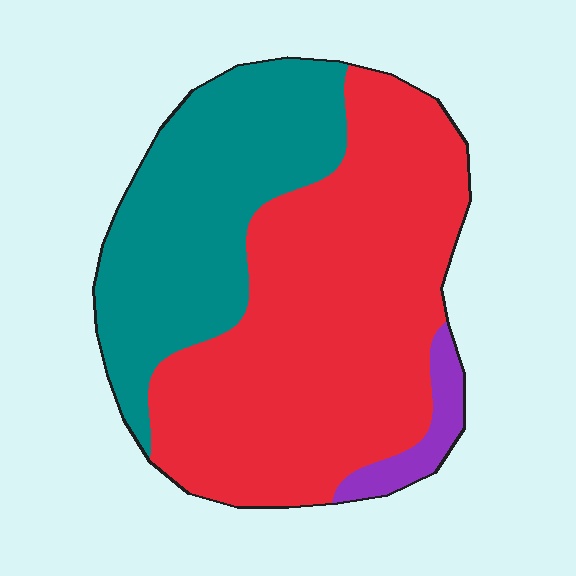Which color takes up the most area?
Red, at roughly 60%.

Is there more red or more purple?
Red.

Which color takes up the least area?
Purple, at roughly 5%.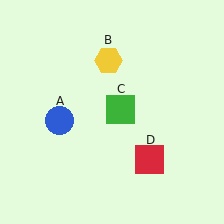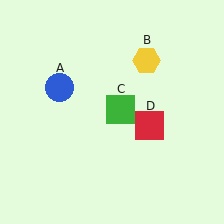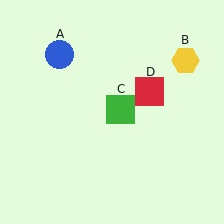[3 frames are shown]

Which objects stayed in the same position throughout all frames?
Green square (object C) remained stationary.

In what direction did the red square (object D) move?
The red square (object D) moved up.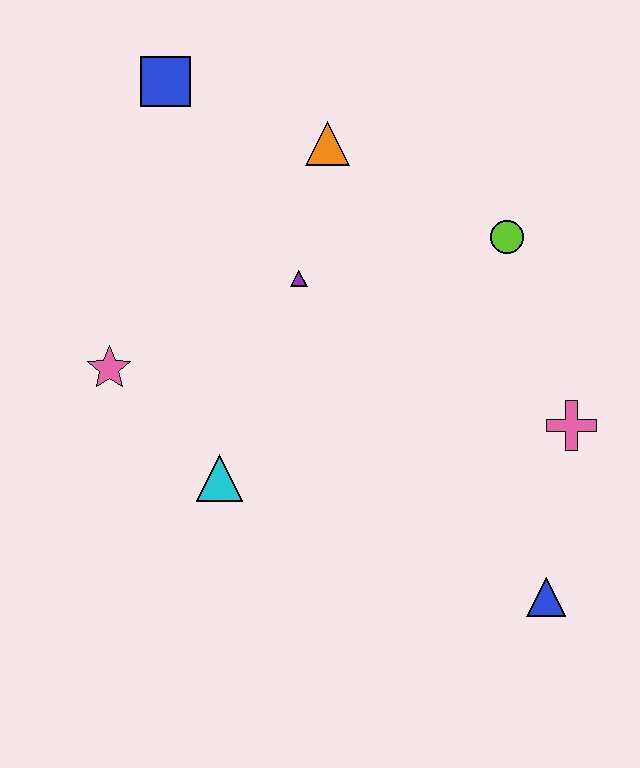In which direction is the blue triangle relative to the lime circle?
The blue triangle is below the lime circle.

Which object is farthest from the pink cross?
The blue square is farthest from the pink cross.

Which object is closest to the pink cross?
The blue triangle is closest to the pink cross.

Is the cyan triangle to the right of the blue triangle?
No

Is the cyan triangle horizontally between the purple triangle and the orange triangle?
No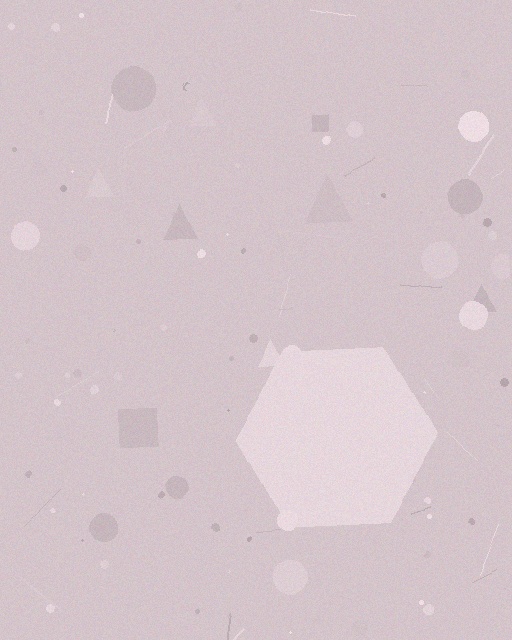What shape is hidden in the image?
A hexagon is hidden in the image.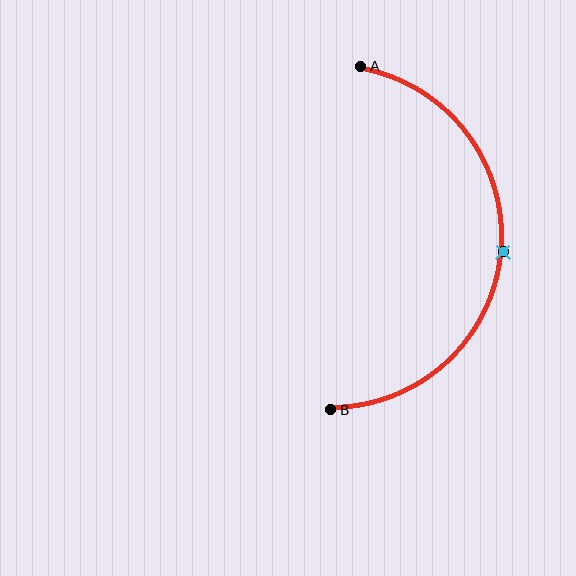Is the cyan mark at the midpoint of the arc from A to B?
Yes. The cyan mark lies on the arc at equal arc-length from both A and B — it is the arc midpoint.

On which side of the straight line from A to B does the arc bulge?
The arc bulges to the right of the straight line connecting A and B.